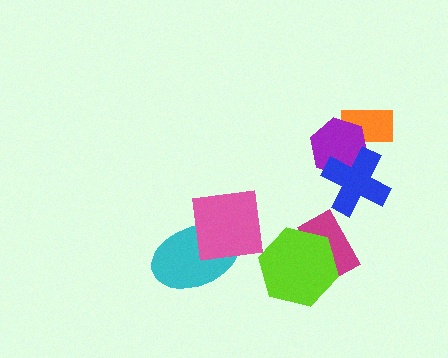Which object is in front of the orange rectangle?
The purple hexagon is in front of the orange rectangle.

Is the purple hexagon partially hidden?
Yes, it is partially covered by another shape.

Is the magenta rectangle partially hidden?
Yes, it is partially covered by another shape.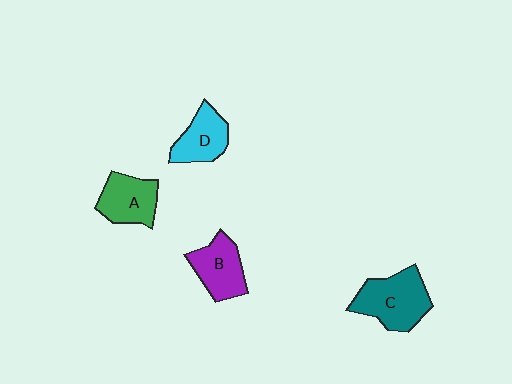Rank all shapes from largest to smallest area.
From largest to smallest: C (teal), B (purple), A (green), D (cyan).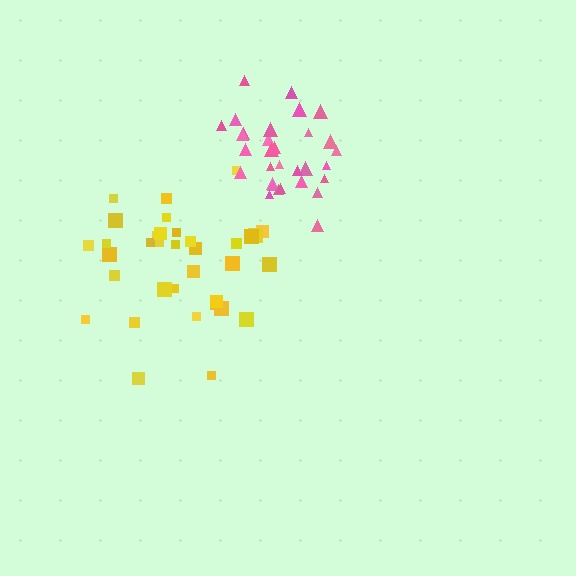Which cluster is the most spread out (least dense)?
Yellow.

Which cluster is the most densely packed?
Pink.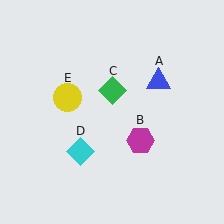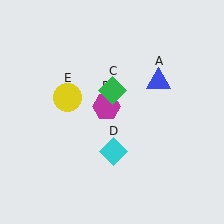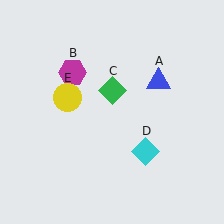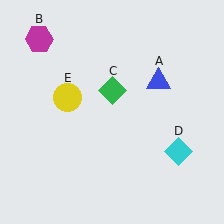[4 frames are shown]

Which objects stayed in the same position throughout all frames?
Blue triangle (object A) and green diamond (object C) and yellow circle (object E) remained stationary.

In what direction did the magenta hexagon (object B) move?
The magenta hexagon (object B) moved up and to the left.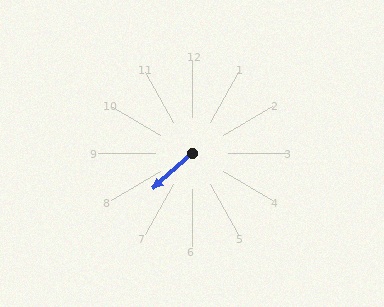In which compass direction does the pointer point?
Southwest.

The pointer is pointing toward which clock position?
Roughly 8 o'clock.